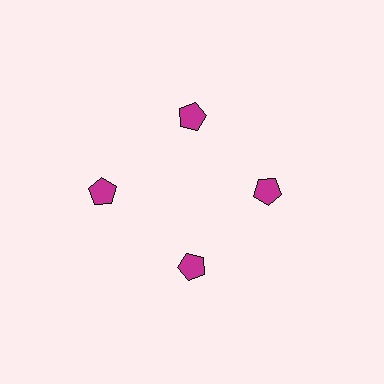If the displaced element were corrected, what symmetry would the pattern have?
It would have 4-fold rotational symmetry — the pattern would map onto itself every 90 degrees.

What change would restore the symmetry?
The symmetry would be restored by moving it inward, back onto the ring so that all 4 pentagons sit at equal angles and equal distance from the center.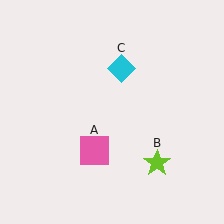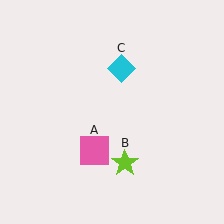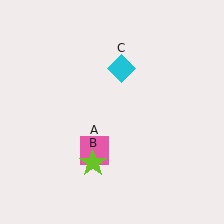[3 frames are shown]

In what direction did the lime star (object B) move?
The lime star (object B) moved left.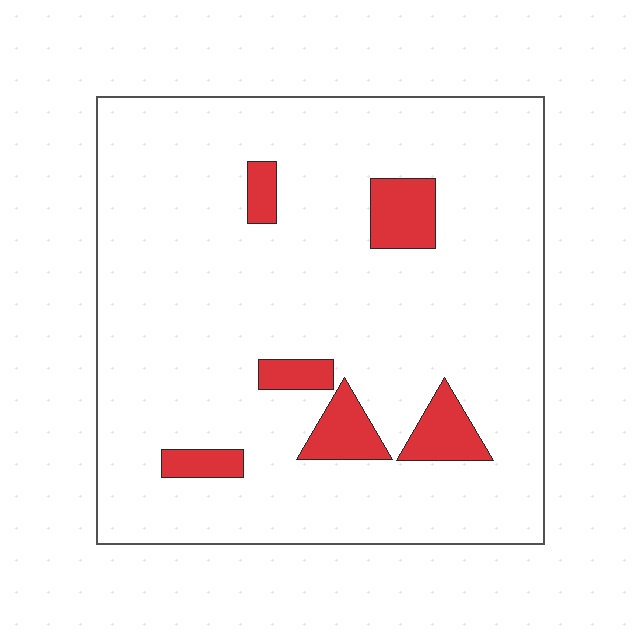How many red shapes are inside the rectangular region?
6.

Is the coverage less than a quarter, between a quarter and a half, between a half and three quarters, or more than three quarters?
Less than a quarter.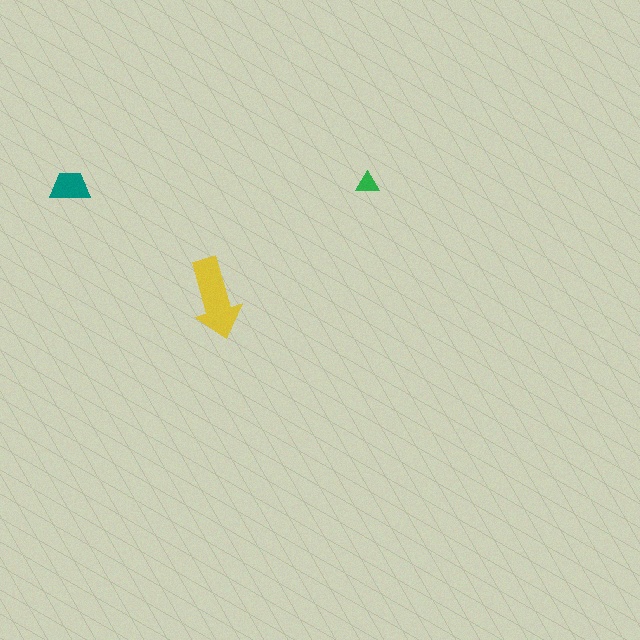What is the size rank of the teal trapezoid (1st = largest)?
2nd.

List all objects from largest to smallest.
The yellow arrow, the teal trapezoid, the green triangle.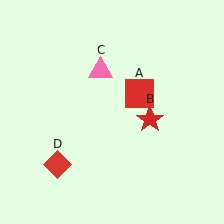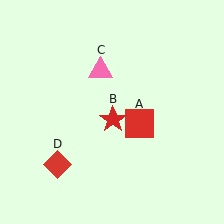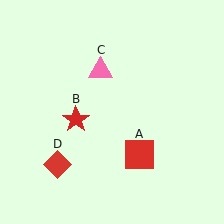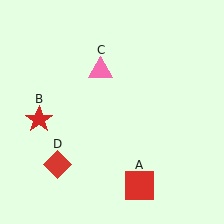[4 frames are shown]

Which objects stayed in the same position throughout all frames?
Pink triangle (object C) and red diamond (object D) remained stationary.